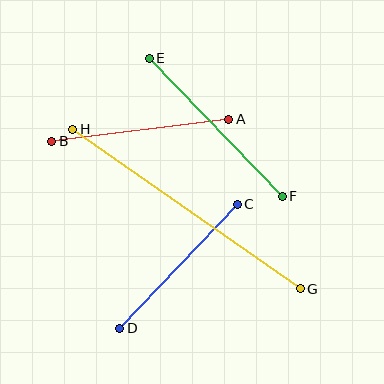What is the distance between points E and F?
The distance is approximately 192 pixels.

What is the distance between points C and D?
The distance is approximately 171 pixels.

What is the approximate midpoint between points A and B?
The midpoint is at approximately (140, 130) pixels.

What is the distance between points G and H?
The distance is approximately 278 pixels.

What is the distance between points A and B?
The distance is approximately 179 pixels.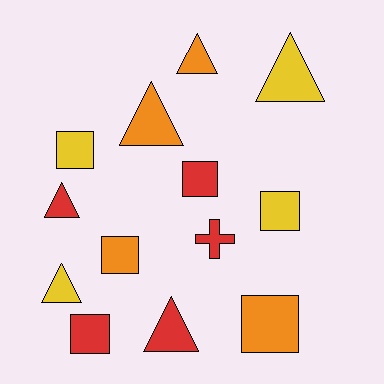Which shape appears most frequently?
Square, with 6 objects.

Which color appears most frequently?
Red, with 5 objects.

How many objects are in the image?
There are 13 objects.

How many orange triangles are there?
There are 2 orange triangles.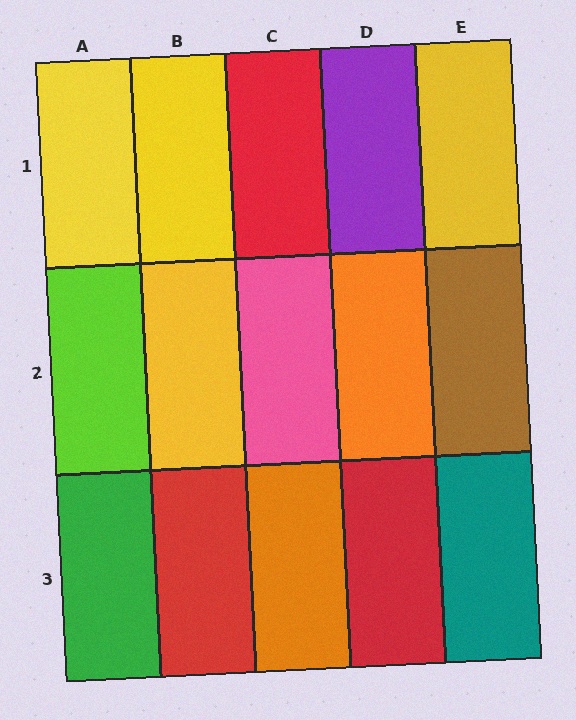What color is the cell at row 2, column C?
Pink.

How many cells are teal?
1 cell is teal.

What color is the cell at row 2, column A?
Lime.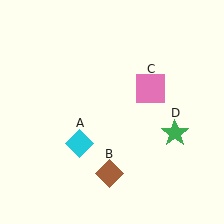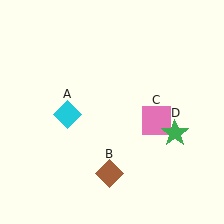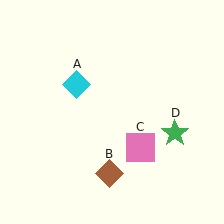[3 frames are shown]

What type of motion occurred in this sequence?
The cyan diamond (object A), pink square (object C) rotated clockwise around the center of the scene.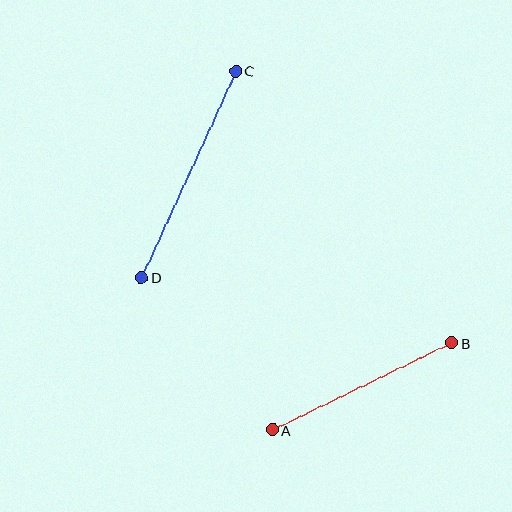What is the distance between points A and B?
The distance is approximately 199 pixels.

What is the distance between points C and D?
The distance is approximately 227 pixels.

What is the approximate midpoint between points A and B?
The midpoint is at approximately (362, 386) pixels.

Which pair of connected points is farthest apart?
Points C and D are farthest apart.